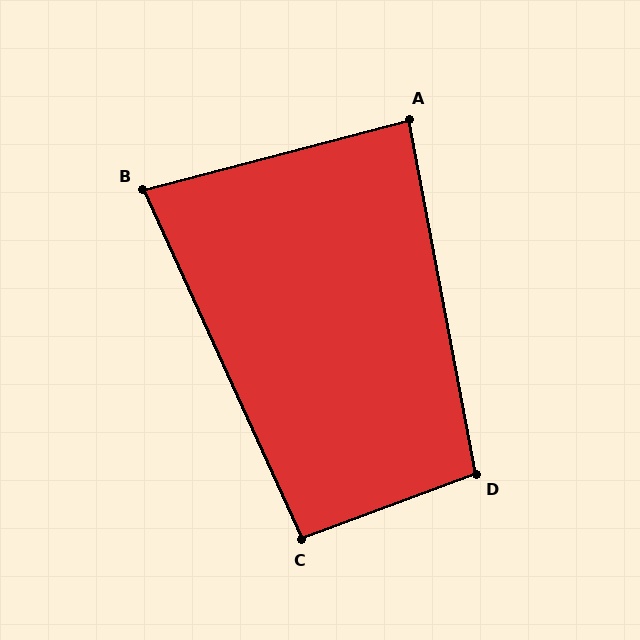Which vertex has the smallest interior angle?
B, at approximately 80 degrees.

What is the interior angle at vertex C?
Approximately 94 degrees (approximately right).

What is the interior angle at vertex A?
Approximately 86 degrees (approximately right).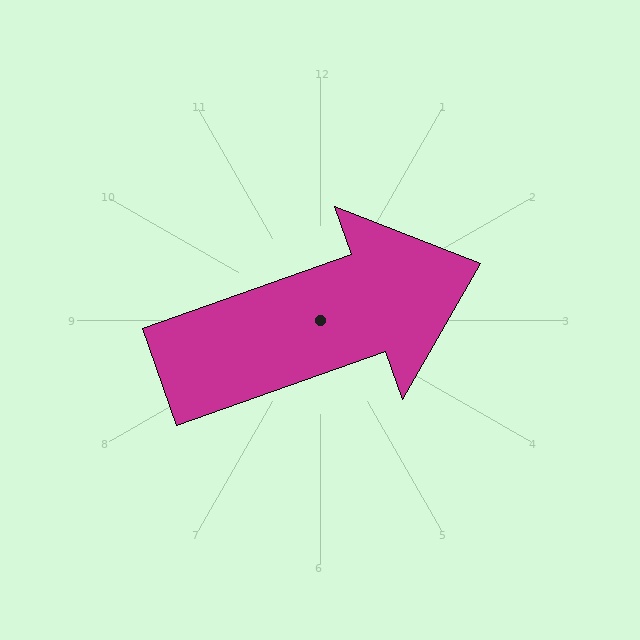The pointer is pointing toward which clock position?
Roughly 2 o'clock.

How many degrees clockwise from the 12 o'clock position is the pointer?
Approximately 71 degrees.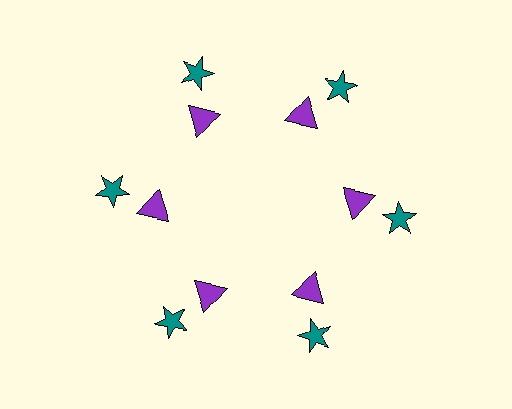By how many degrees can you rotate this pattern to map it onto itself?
The pattern maps onto itself every 60 degrees of rotation.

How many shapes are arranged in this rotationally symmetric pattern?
There are 12 shapes, arranged in 6 groups of 2.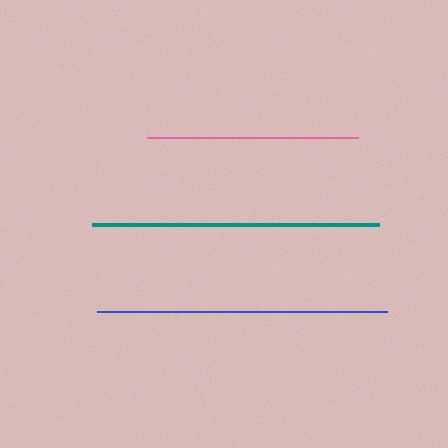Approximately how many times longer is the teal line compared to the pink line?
The teal line is approximately 1.4 times the length of the pink line.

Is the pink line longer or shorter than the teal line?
The teal line is longer than the pink line.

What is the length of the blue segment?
The blue segment is approximately 290 pixels long.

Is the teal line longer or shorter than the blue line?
The blue line is longer than the teal line.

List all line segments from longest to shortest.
From longest to shortest: blue, teal, pink.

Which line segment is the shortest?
The pink line is the shortest at approximately 211 pixels.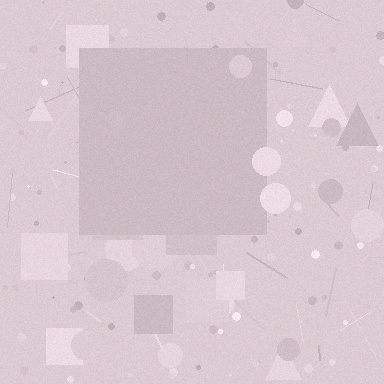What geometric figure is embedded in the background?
A square is embedded in the background.